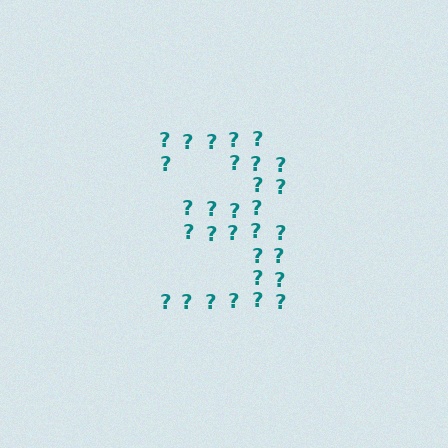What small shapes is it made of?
It is made of small question marks.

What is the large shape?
The large shape is the digit 3.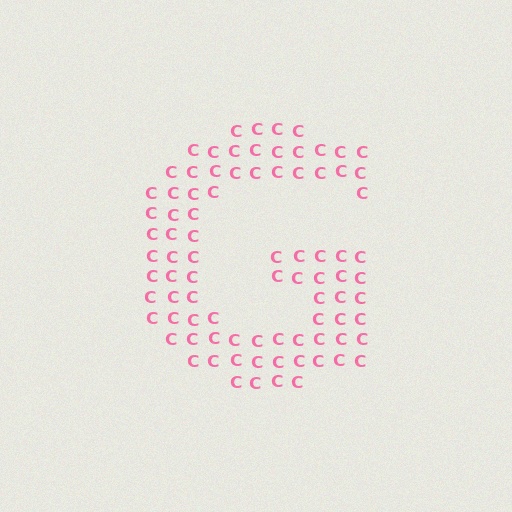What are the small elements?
The small elements are letter C's.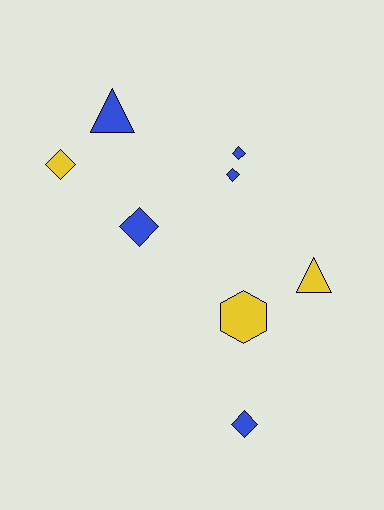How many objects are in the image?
There are 8 objects.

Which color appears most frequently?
Blue, with 5 objects.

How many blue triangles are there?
There is 1 blue triangle.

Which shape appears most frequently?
Diamond, with 5 objects.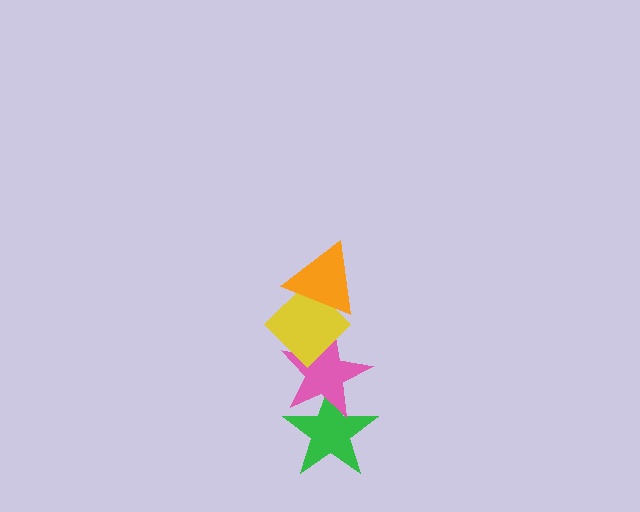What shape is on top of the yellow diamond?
The orange triangle is on top of the yellow diamond.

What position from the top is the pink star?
The pink star is 3rd from the top.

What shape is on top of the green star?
The pink star is on top of the green star.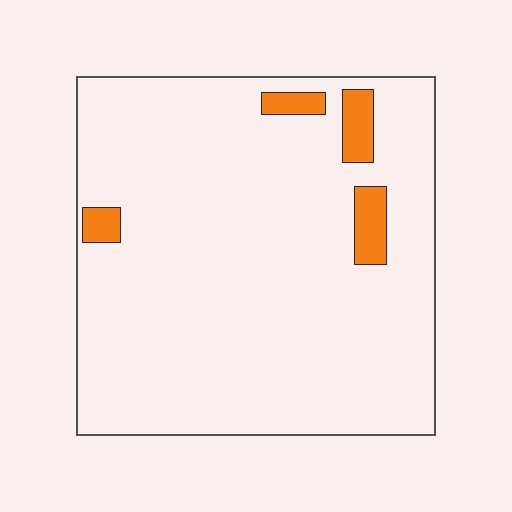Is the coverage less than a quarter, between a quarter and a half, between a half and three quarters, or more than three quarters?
Less than a quarter.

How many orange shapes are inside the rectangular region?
4.